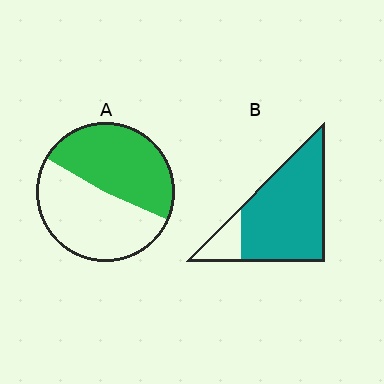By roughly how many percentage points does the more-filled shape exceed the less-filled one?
By roughly 35 percentage points (B over A).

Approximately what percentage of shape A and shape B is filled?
A is approximately 50% and B is approximately 85%.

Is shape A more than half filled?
Roughly half.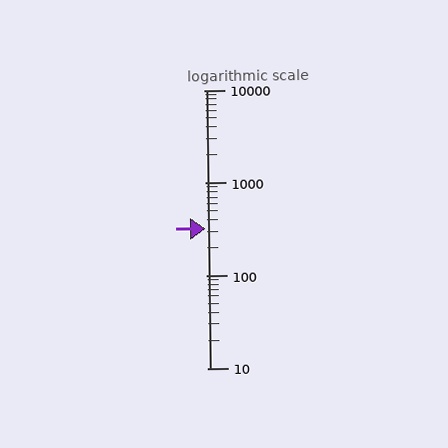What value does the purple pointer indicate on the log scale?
The pointer indicates approximately 320.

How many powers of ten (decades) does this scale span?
The scale spans 3 decades, from 10 to 10000.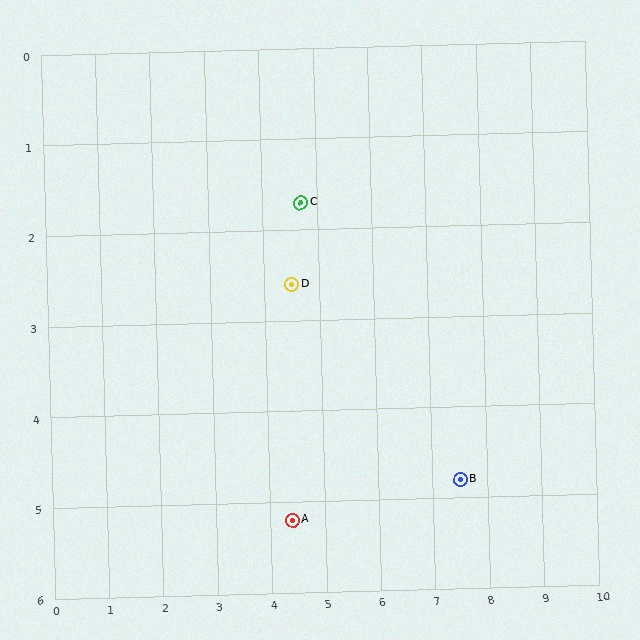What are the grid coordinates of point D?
Point D is at approximately (4.5, 2.6).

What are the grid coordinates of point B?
Point B is at approximately (7.5, 4.8).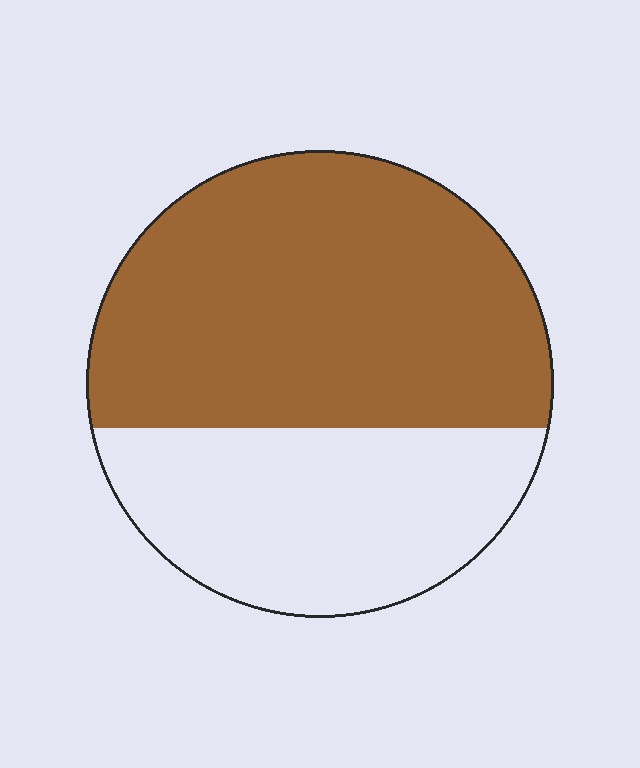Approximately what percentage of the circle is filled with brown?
Approximately 60%.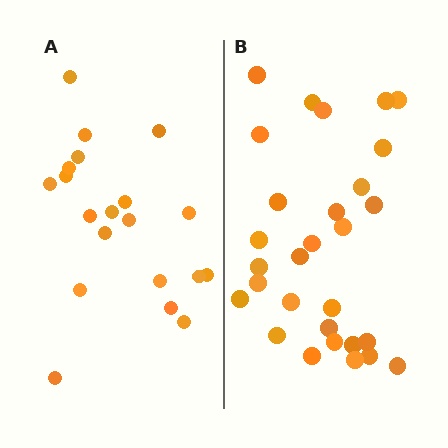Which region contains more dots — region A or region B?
Region B (the right region) has more dots.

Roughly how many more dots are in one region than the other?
Region B has roughly 8 or so more dots than region A.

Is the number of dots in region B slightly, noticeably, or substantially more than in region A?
Region B has substantially more. The ratio is roughly 1.4 to 1.